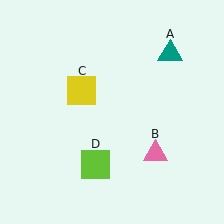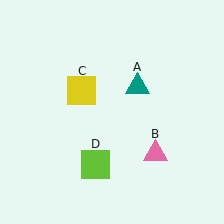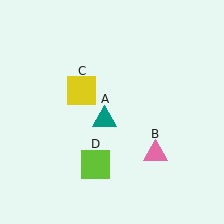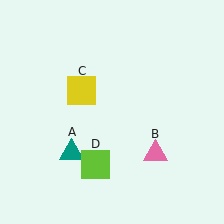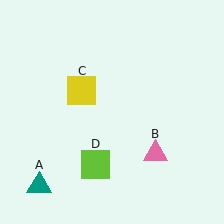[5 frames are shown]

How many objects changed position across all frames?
1 object changed position: teal triangle (object A).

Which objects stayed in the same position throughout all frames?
Pink triangle (object B) and yellow square (object C) and lime square (object D) remained stationary.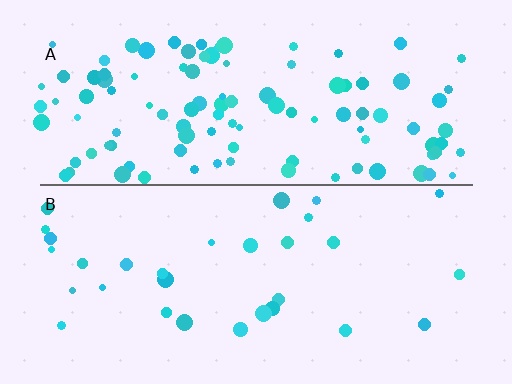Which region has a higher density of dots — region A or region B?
A (the top).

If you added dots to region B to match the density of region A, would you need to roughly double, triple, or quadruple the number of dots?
Approximately quadruple.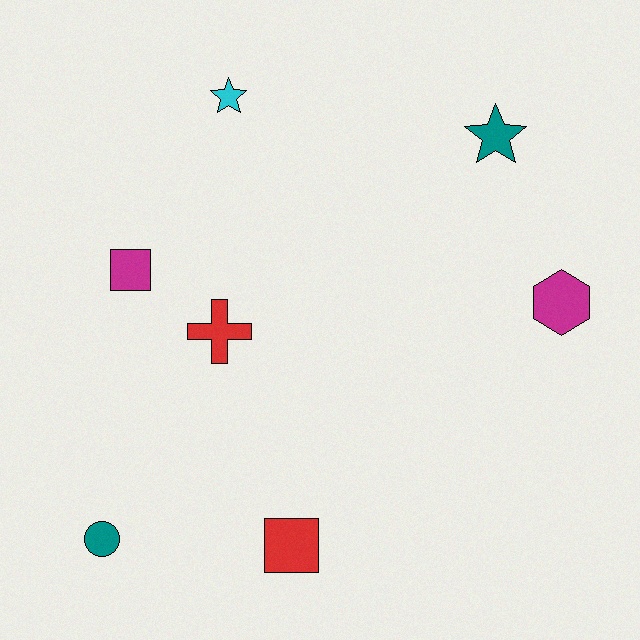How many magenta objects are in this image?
There are 2 magenta objects.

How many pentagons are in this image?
There are no pentagons.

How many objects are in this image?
There are 7 objects.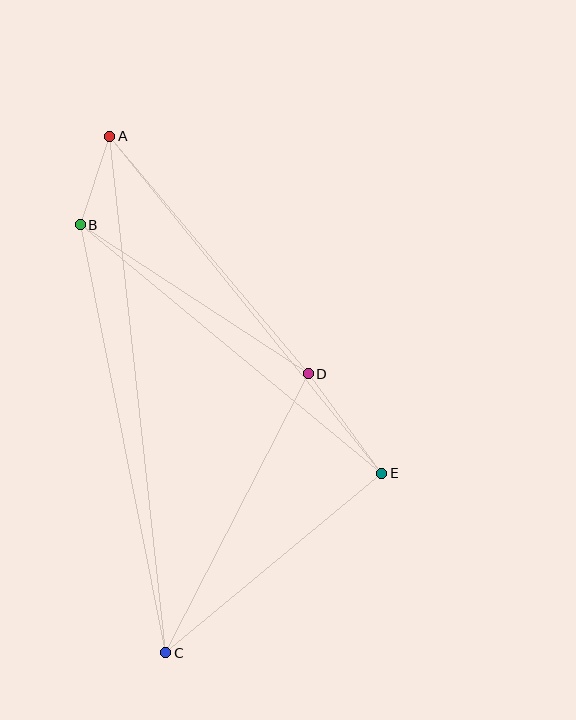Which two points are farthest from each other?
Points A and C are farthest from each other.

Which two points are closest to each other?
Points A and B are closest to each other.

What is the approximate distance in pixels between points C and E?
The distance between C and E is approximately 281 pixels.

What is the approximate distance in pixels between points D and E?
The distance between D and E is approximately 123 pixels.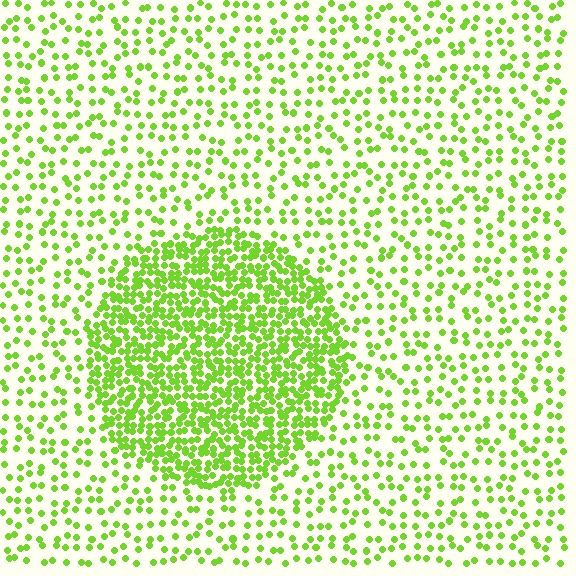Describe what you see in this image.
The image contains small lime elements arranged at two different densities. A circle-shaped region is visible where the elements are more densely packed than the surrounding area.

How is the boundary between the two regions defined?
The boundary is defined by a change in element density (approximately 2.8x ratio). All elements are the same color, size, and shape.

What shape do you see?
I see a circle.